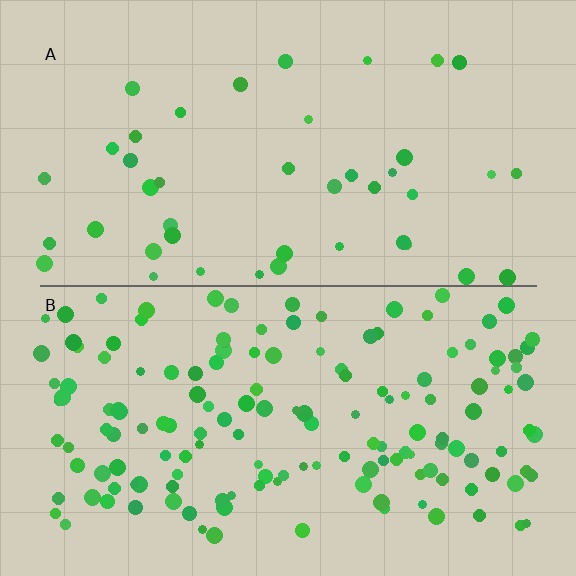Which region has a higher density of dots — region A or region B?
B (the bottom).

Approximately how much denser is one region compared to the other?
Approximately 3.6× — region B over region A.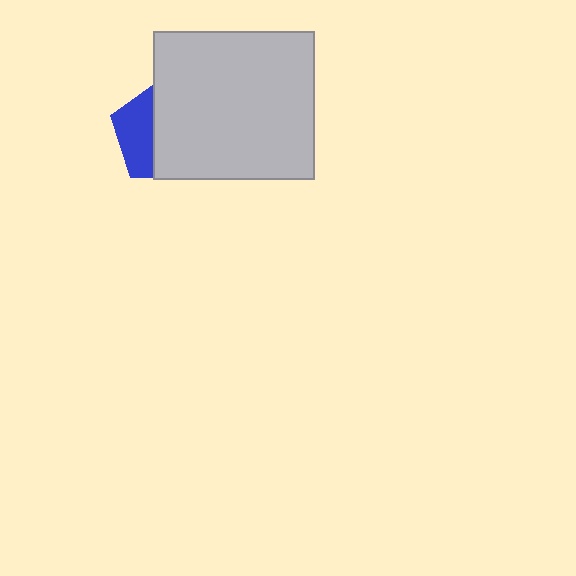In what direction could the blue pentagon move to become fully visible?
The blue pentagon could move left. That would shift it out from behind the light gray rectangle entirely.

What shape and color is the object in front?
The object in front is a light gray rectangle.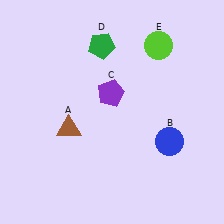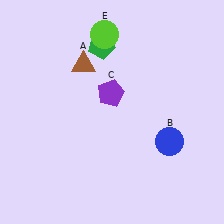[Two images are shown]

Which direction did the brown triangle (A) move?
The brown triangle (A) moved up.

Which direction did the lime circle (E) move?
The lime circle (E) moved left.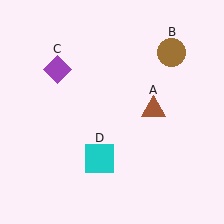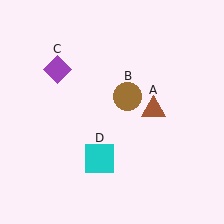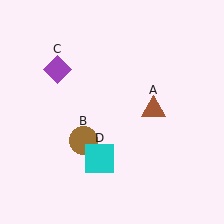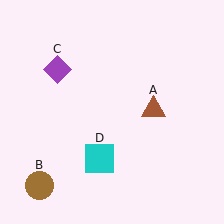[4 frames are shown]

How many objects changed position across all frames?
1 object changed position: brown circle (object B).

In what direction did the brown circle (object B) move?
The brown circle (object B) moved down and to the left.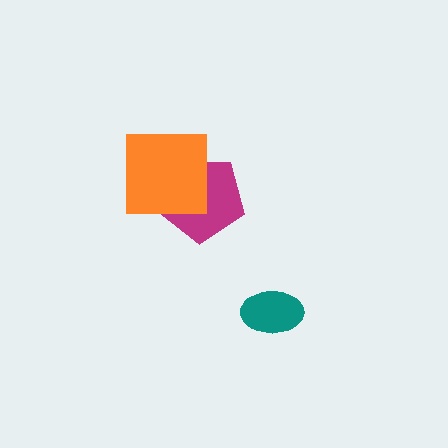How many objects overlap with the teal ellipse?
0 objects overlap with the teal ellipse.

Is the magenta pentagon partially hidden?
Yes, it is partially covered by another shape.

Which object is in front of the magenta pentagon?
The orange square is in front of the magenta pentagon.